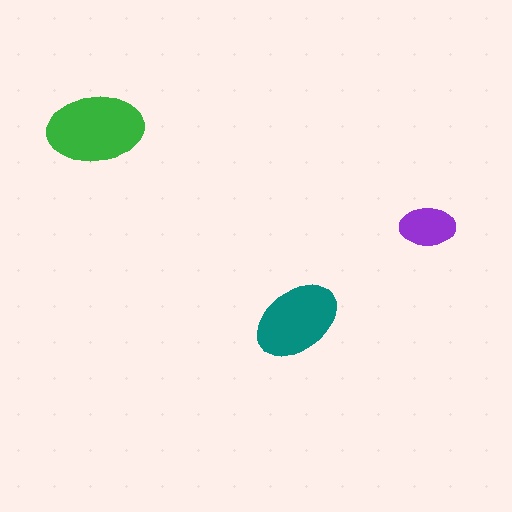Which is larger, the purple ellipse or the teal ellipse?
The teal one.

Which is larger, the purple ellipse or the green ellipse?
The green one.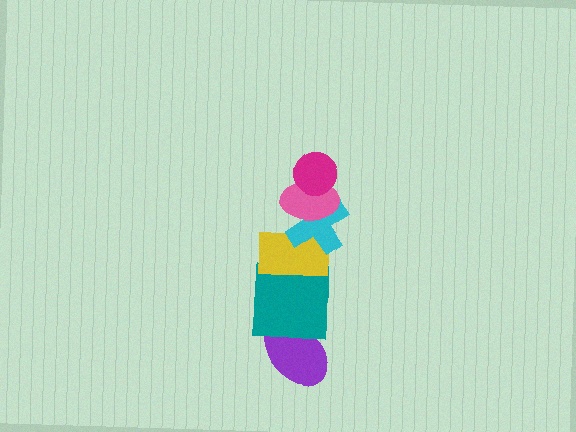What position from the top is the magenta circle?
The magenta circle is 1st from the top.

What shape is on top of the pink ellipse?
The magenta circle is on top of the pink ellipse.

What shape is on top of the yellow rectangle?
The cyan cross is on top of the yellow rectangle.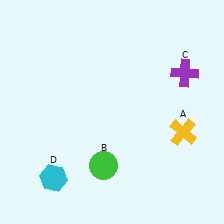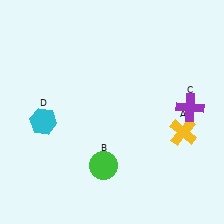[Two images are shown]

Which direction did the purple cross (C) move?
The purple cross (C) moved down.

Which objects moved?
The objects that moved are: the purple cross (C), the cyan hexagon (D).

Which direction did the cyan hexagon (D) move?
The cyan hexagon (D) moved up.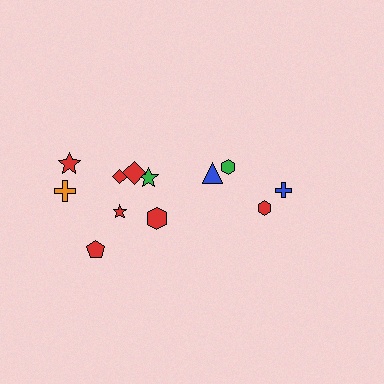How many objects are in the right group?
There are 4 objects.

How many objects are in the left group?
There are 8 objects.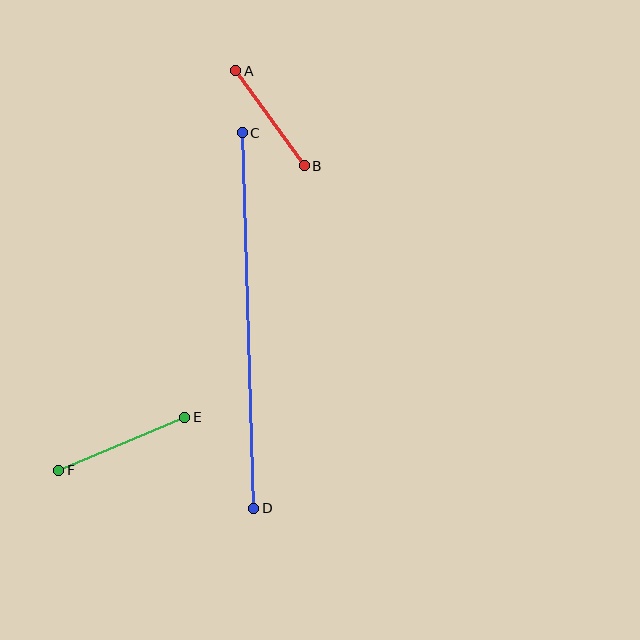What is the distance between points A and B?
The distance is approximately 117 pixels.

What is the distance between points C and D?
The distance is approximately 376 pixels.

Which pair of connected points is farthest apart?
Points C and D are farthest apart.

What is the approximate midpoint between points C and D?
The midpoint is at approximately (248, 320) pixels.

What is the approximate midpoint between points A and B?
The midpoint is at approximately (270, 118) pixels.